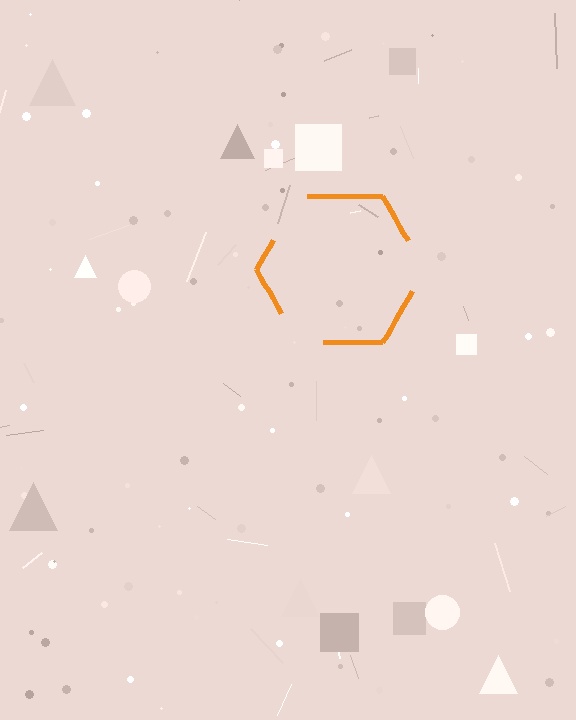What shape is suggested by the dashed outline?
The dashed outline suggests a hexagon.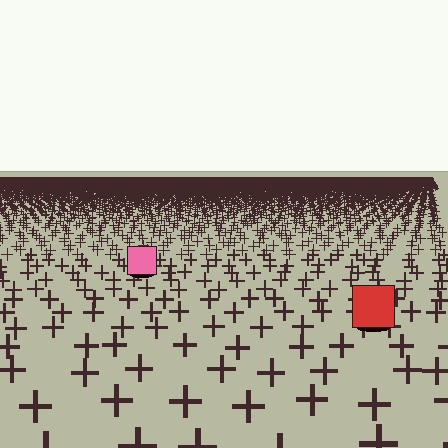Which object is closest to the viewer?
The red square is closest. The texture marks near it are larger and more spread out.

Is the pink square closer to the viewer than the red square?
No. The red square is closer — you can tell from the texture gradient: the ground texture is coarser near it.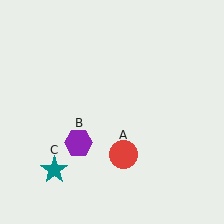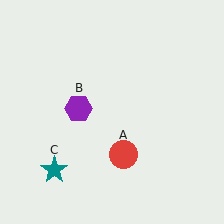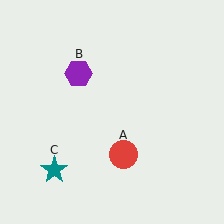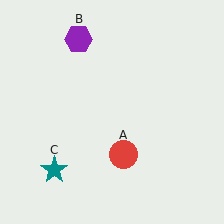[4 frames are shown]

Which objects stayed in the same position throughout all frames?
Red circle (object A) and teal star (object C) remained stationary.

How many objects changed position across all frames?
1 object changed position: purple hexagon (object B).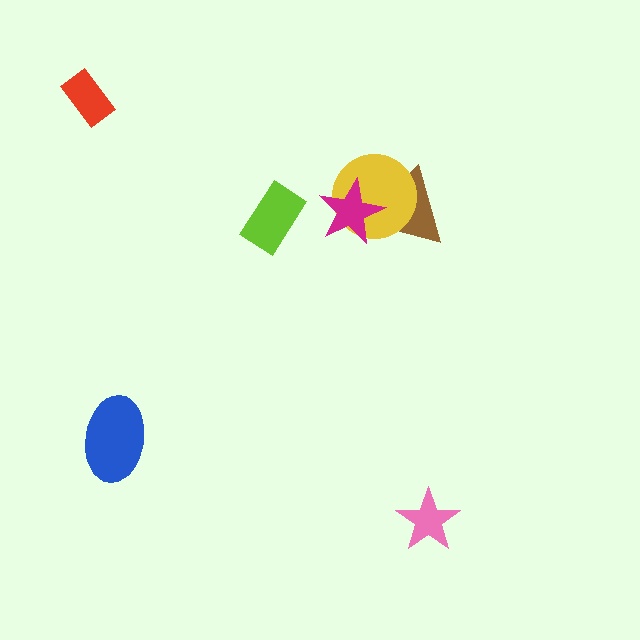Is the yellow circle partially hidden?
Yes, it is partially covered by another shape.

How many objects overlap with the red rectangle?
0 objects overlap with the red rectangle.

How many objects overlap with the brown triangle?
2 objects overlap with the brown triangle.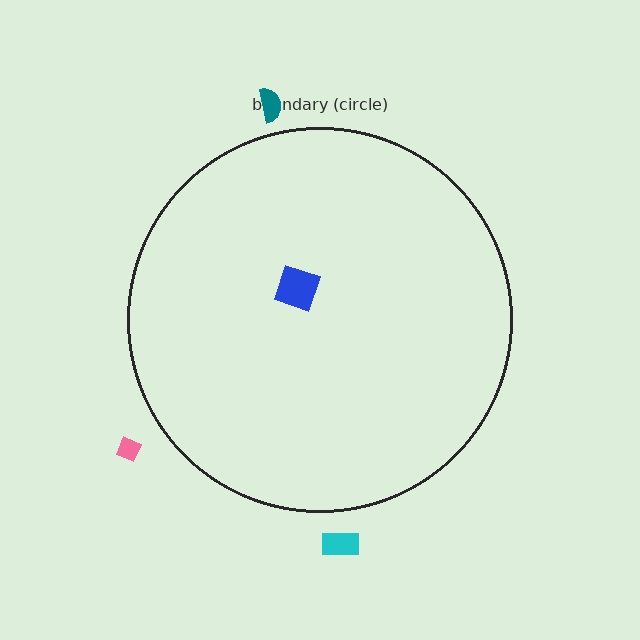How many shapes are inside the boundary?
1 inside, 3 outside.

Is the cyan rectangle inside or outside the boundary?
Outside.